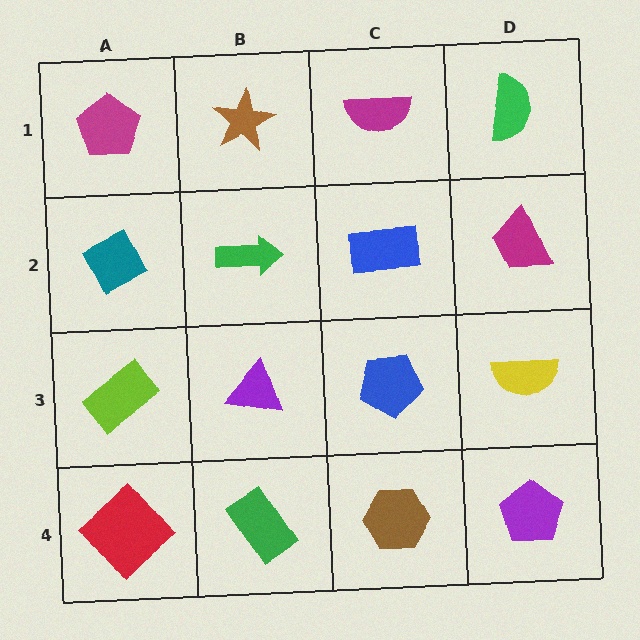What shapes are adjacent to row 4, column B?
A purple triangle (row 3, column B), a red diamond (row 4, column A), a brown hexagon (row 4, column C).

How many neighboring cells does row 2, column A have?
3.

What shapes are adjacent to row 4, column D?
A yellow semicircle (row 3, column D), a brown hexagon (row 4, column C).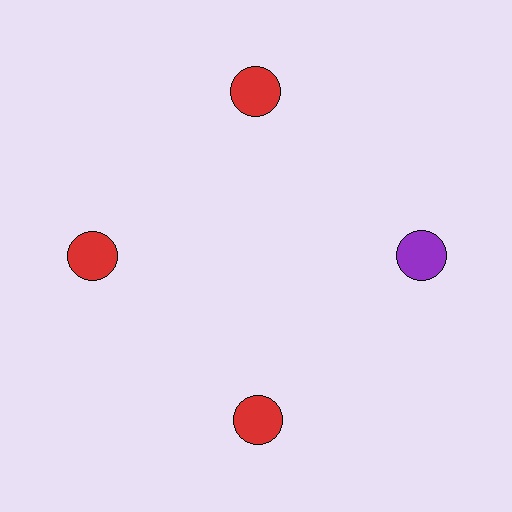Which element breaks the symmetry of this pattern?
The purple circle at roughly the 3 o'clock position breaks the symmetry. All other shapes are red circles.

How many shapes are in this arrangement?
There are 4 shapes arranged in a ring pattern.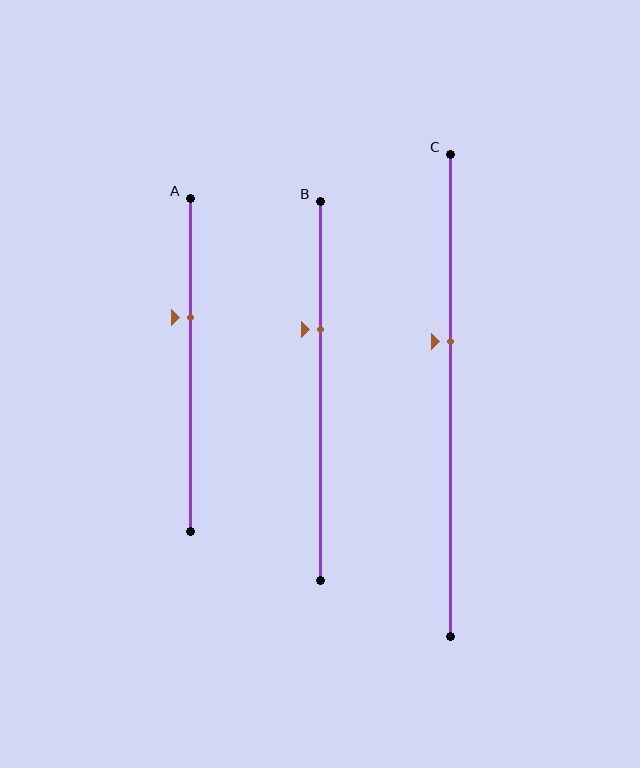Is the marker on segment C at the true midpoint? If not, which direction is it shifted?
No, the marker on segment C is shifted upward by about 11% of the segment length.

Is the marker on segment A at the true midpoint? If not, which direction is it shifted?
No, the marker on segment A is shifted upward by about 14% of the segment length.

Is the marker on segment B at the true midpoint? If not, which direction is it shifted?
No, the marker on segment B is shifted upward by about 16% of the segment length.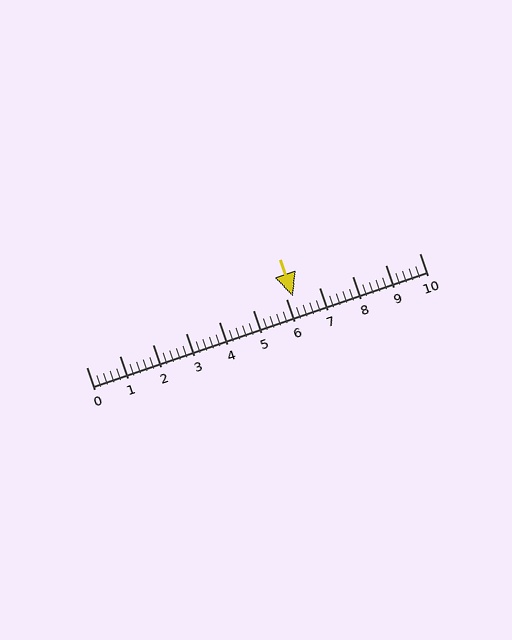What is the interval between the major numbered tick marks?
The major tick marks are spaced 1 units apart.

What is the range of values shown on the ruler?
The ruler shows values from 0 to 10.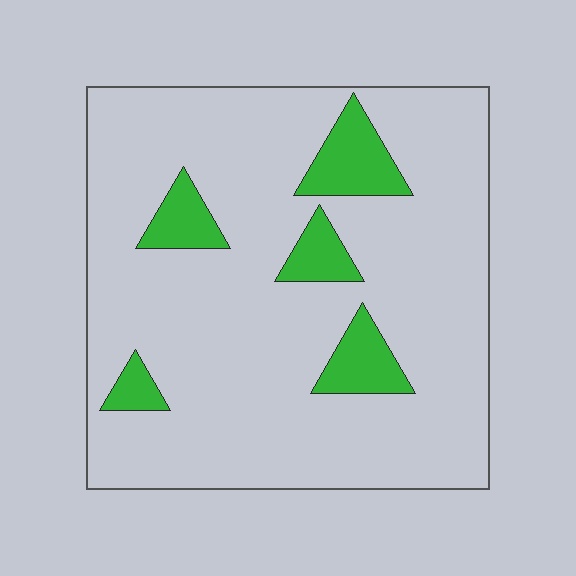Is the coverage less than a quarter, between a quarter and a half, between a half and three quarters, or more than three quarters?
Less than a quarter.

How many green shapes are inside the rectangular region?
5.